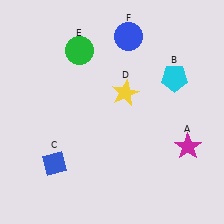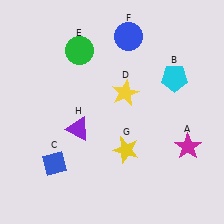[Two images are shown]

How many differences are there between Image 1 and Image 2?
There are 2 differences between the two images.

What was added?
A yellow star (G), a purple triangle (H) were added in Image 2.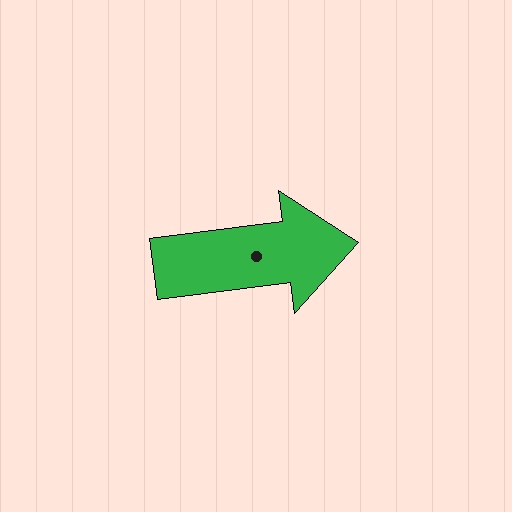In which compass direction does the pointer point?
East.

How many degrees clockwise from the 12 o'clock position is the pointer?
Approximately 83 degrees.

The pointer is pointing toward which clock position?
Roughly 3 o'clock.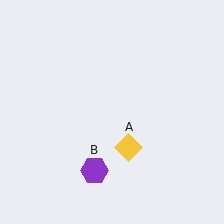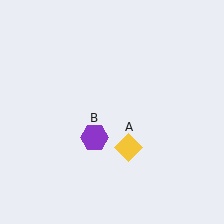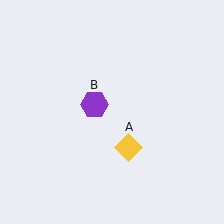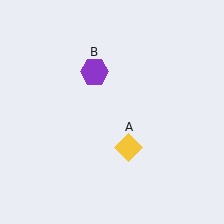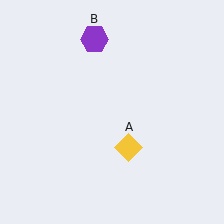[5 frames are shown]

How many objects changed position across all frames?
1 object changed position: purple hexagon (object B).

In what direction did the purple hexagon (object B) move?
The purple hexagon (object B) moved up.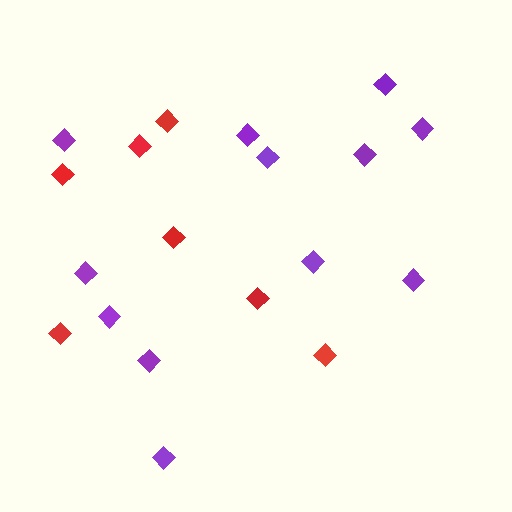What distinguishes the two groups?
There are 2 groups: one group of purple diamonds (12) and one group of red diamonds (7).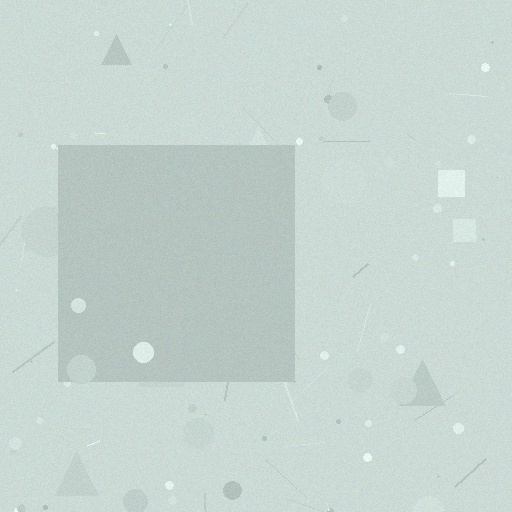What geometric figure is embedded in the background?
A square is embedded in the background.